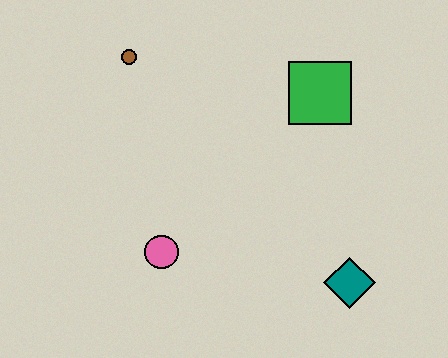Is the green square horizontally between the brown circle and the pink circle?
No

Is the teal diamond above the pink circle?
No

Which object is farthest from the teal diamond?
The brown circle is farthest from the teal diamond.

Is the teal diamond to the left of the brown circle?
No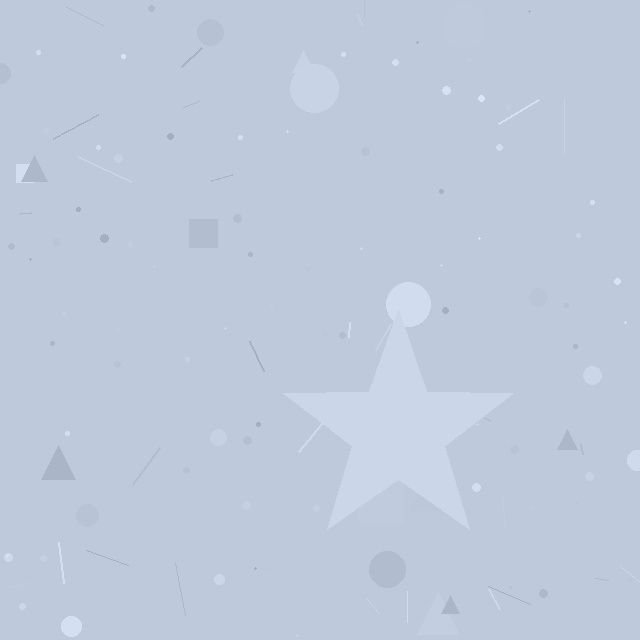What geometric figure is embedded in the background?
A star is embedded in the background.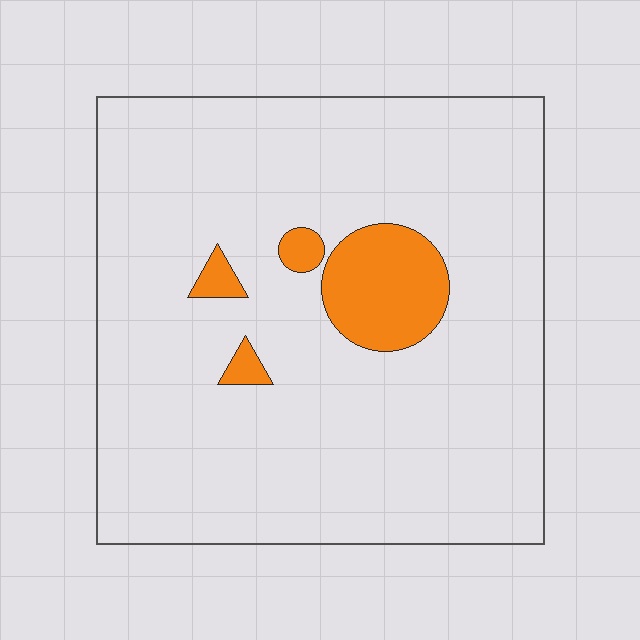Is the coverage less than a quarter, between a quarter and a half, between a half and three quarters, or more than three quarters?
Less than a quarter.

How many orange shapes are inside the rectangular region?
4.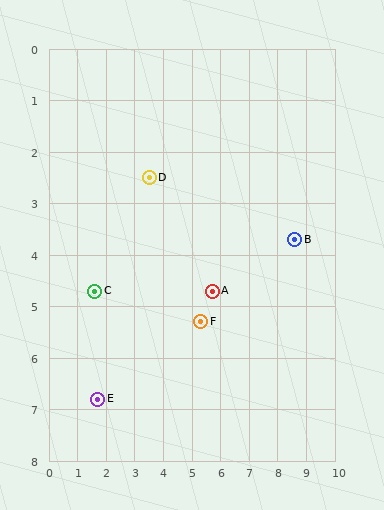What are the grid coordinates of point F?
Point F is at approximately (5.3, 5.3).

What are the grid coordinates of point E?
Point E is at approximately (1.7, 6.8).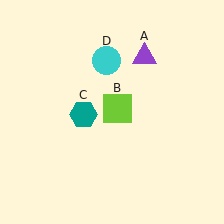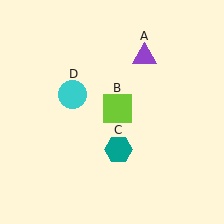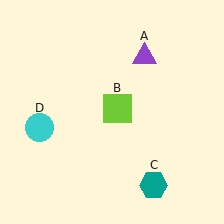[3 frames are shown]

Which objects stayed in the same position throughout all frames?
Purple triangle (object A) and lime square (object B) remained stationary.